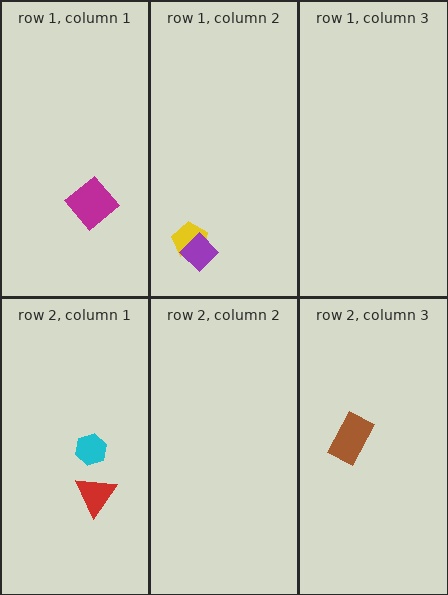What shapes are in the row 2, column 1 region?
The red triangle, the cyan hexagon.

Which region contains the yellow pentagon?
The row 1, column 2 region.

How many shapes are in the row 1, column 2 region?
2.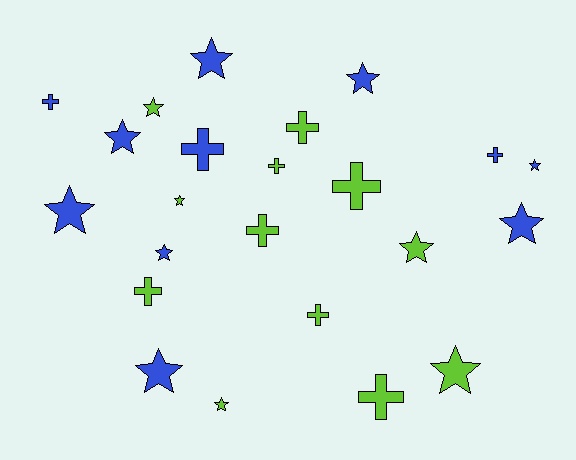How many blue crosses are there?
There are 3 blue crosses.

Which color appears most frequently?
Lime, with 12 objects.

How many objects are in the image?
There are 23 objects.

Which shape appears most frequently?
Star, with 13 objects.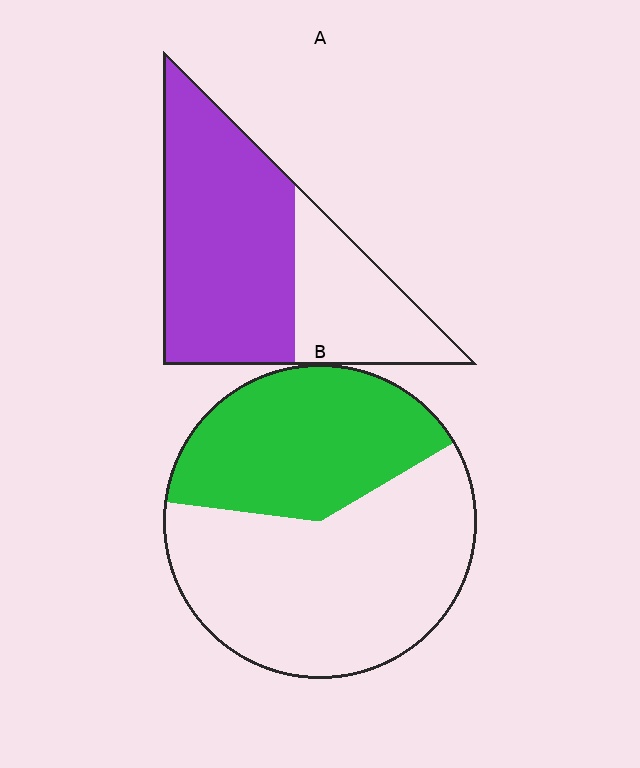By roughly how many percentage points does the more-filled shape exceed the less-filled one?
By roughly 25 percentage points (A over B).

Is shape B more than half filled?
No.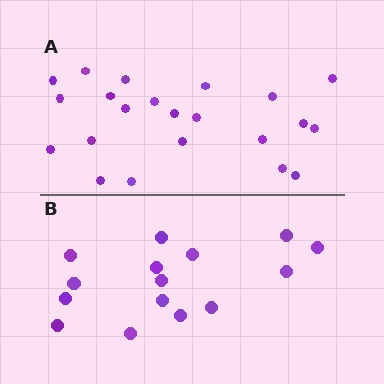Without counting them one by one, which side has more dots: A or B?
Region A (the top region) has more dots.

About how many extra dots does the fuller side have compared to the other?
Region A has roughly 8 or so more dots than region B.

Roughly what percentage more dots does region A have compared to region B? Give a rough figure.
About 45% more.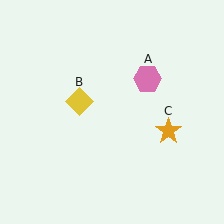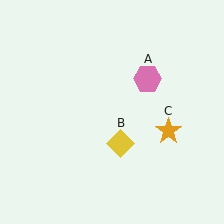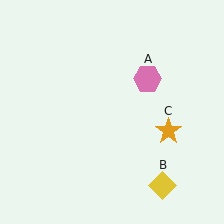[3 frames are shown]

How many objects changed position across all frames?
1 object changed position: yellow diamond (object B).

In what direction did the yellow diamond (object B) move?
The yellow diamond (object B) moved down and to the right.